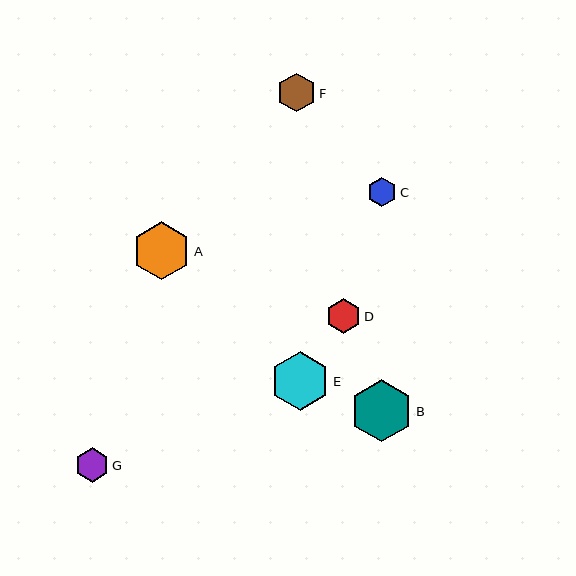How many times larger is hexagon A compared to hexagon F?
Hexagon A is approximately 1.5 times the size of hexagon F.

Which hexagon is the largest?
Hexagon B is the largest with a size of approximately 63 pixels.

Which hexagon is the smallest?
Hexagon C is the smallest with a size of approximately 30 pixels.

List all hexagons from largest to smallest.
From largest to smallest: B, E, A, F, D, G, C.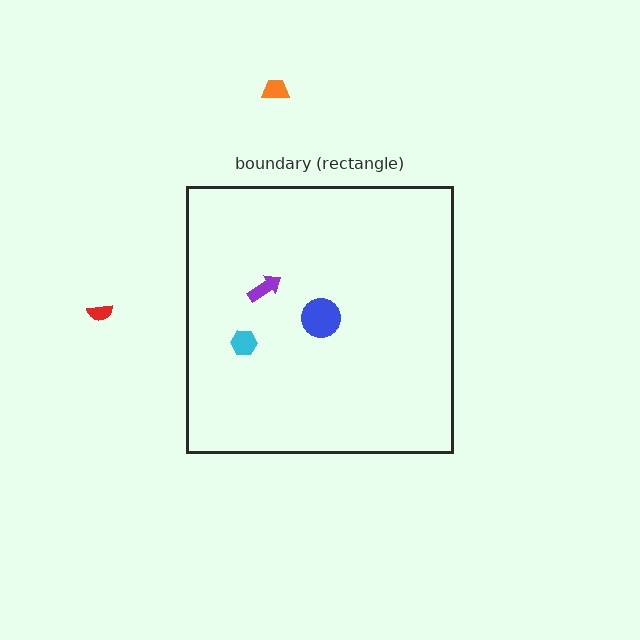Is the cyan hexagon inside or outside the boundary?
Inside.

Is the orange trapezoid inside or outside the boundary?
Outside.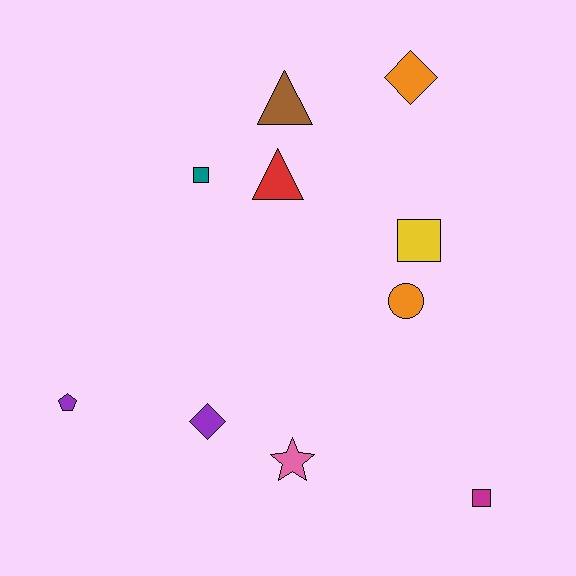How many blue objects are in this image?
There are no blue objects.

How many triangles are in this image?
There are 2 triangles.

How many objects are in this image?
There are 10 objects.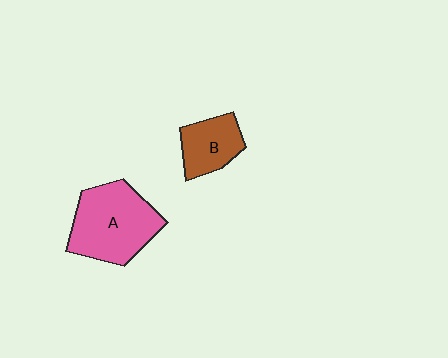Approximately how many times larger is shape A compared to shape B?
Approximately 1.9 times.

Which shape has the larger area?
Shape A (pink).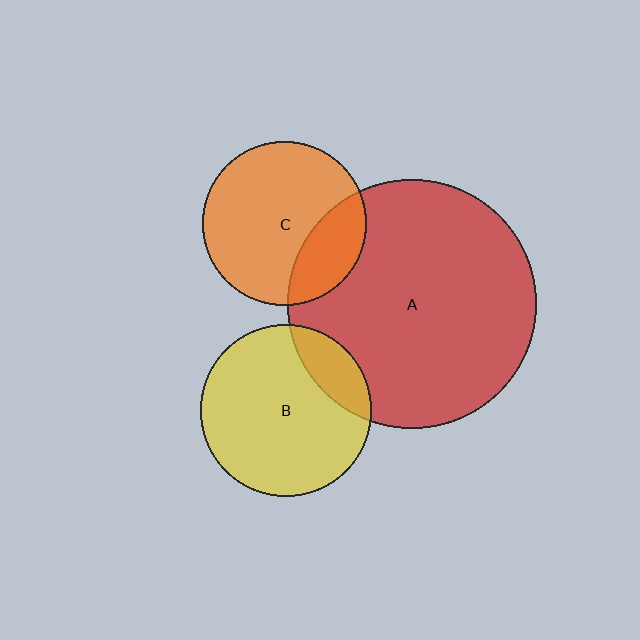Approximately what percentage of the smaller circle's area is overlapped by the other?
Approximately 25%.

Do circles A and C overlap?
Yes.